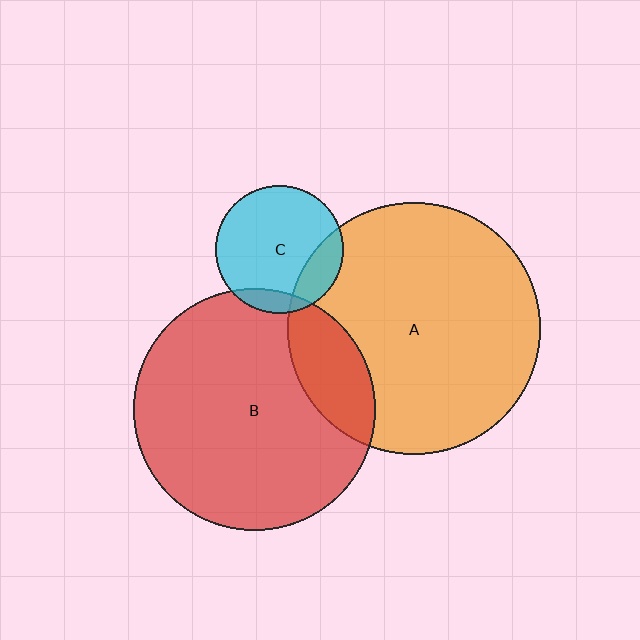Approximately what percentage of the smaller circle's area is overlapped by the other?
Approximately 20%.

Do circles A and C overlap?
Yes.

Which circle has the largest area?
Circle A (orange).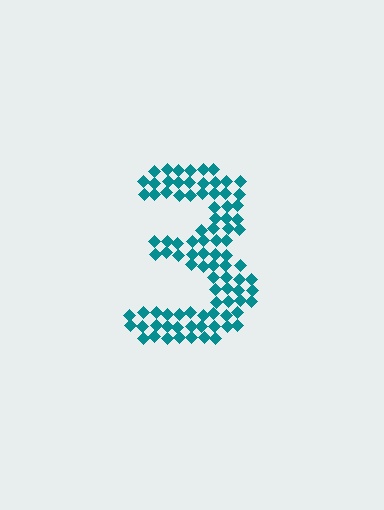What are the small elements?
The small elements are diamonds.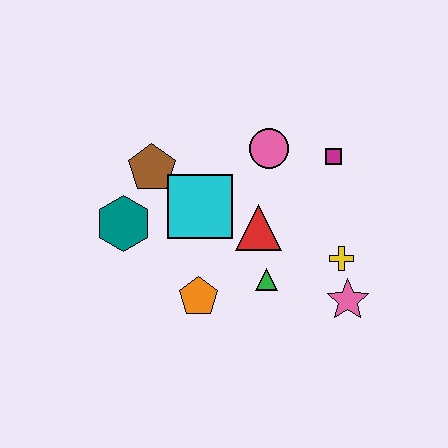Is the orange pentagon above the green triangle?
No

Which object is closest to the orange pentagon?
The green triangle is closest to the orange pentagon.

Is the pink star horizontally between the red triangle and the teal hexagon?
No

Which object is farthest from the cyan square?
The pink star is farthest from the cyan square.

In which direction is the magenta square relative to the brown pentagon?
The magenta square is to the right of the brown pentagon.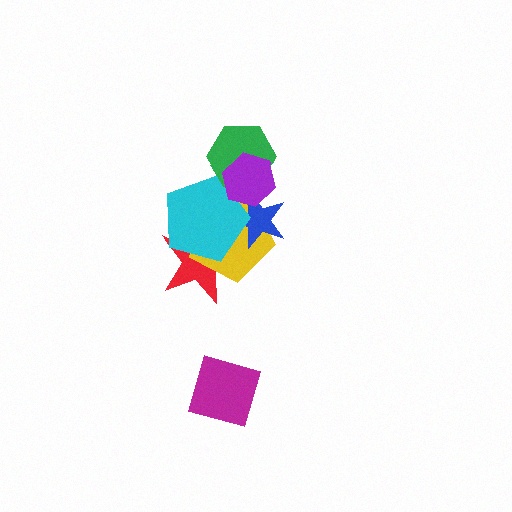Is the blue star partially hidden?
Yes, it is partially covered by another shape.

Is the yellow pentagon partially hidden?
Yes, it is partially covered by another shape.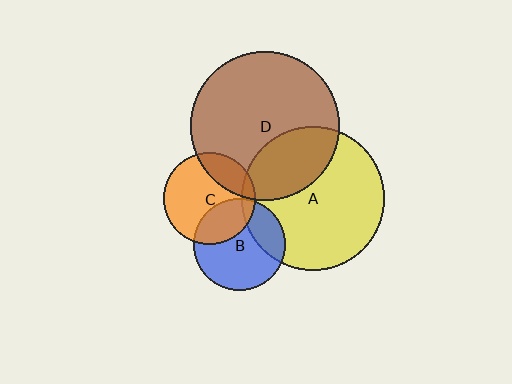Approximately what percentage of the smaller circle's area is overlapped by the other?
Approximately 10%.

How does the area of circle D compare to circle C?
Approximately 2.6 times.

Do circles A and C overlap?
Yes.